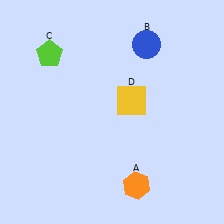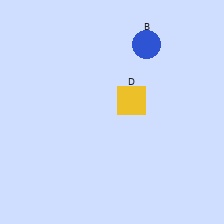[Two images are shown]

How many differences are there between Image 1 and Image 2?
There are 2 differences between the two images.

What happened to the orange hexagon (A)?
The orange hexagon (A) was removed in Image 2. It was in the bottom-right area of Image 1.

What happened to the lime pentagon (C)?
The lime pentagon (C) was removed in Image 2. It was in the top-left area of Image 1.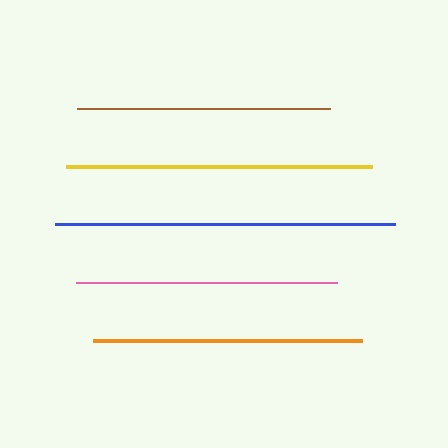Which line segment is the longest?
The blue line is the longest at approximately 340 pixels.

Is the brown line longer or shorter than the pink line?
The pink line is longer than the brown line.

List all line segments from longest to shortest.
From longest to shortest: blue, yellow, orange, pink, brown.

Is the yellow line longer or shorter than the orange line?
The yellow line is longer than the orange line.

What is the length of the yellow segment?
The yellow segment is approximately 306 pixels long.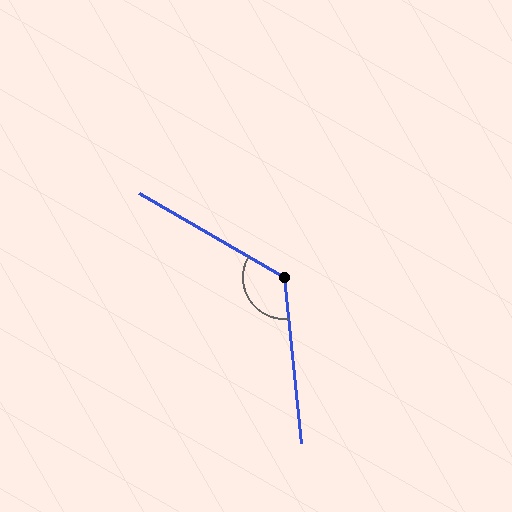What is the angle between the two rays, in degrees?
Approximately 126 degrees.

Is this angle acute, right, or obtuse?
It is obtuse.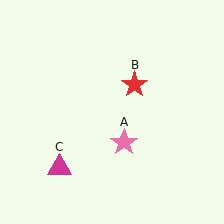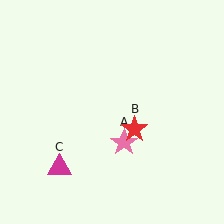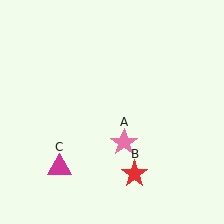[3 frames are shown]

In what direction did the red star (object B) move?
The red star (object B) moved down.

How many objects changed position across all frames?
1 object changed position: red star (object B).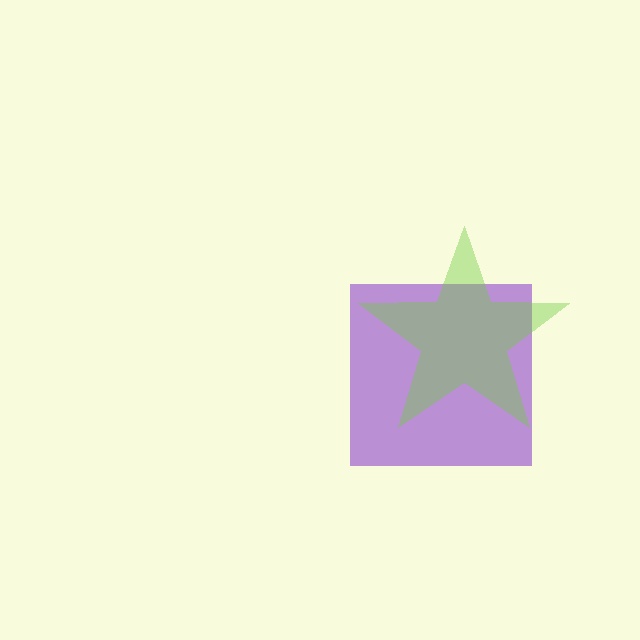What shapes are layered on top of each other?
The layered shapes are: a purple square, a lime star.